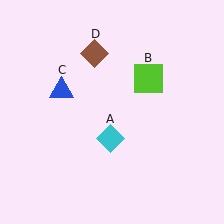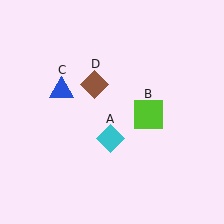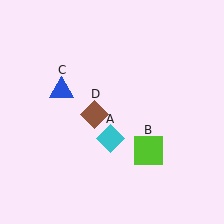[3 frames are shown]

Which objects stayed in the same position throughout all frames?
Cyan diamond (object A) and blue triangle (object C) remained stationary.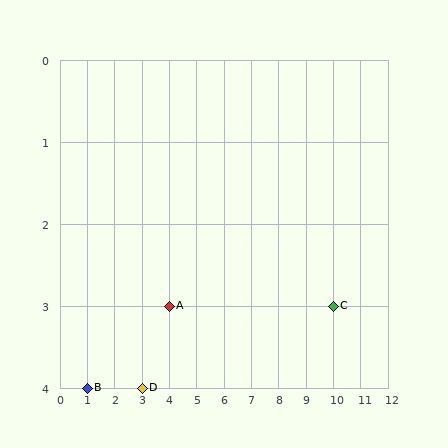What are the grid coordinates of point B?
Point B is at grid coordinates (1, 4).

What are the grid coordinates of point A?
Point A is at grid coordinates (4, 3).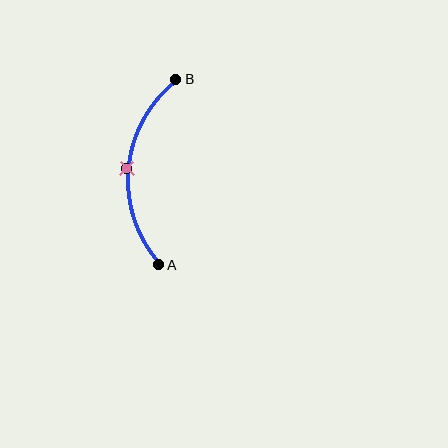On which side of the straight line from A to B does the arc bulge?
The arc bulges to the left of the straight line connecting A and B.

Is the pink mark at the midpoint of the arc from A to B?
Yes. The pink mark lies on the arc at equal arc-length from both A and B — it is the arc midpoint.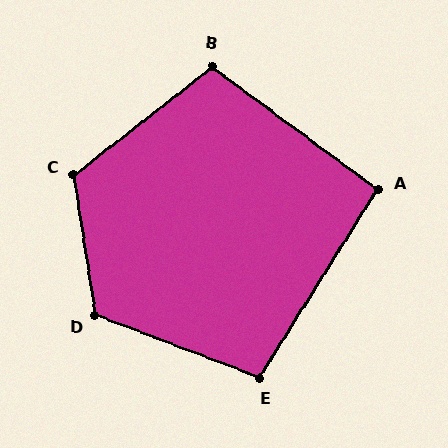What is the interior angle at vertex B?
Approximately 105 degrees (obtuse).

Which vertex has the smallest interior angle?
A, at approximately 95 degrees.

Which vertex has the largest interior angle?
C, at approximately 120 degrees.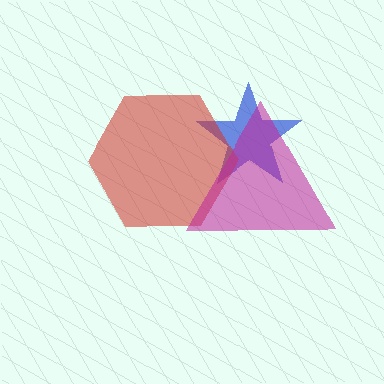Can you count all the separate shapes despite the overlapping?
Yes, there are 3 separate shapes.